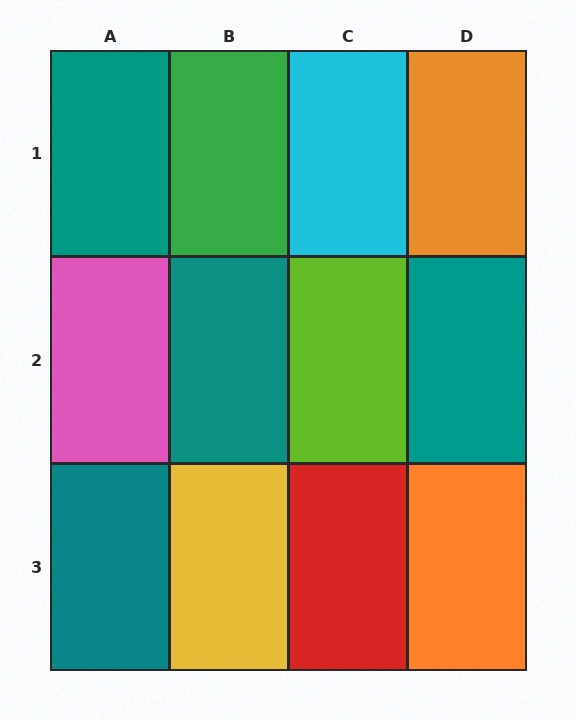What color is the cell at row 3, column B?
Yellow.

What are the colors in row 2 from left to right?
Pink, teal, lime, teal.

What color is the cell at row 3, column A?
Teal.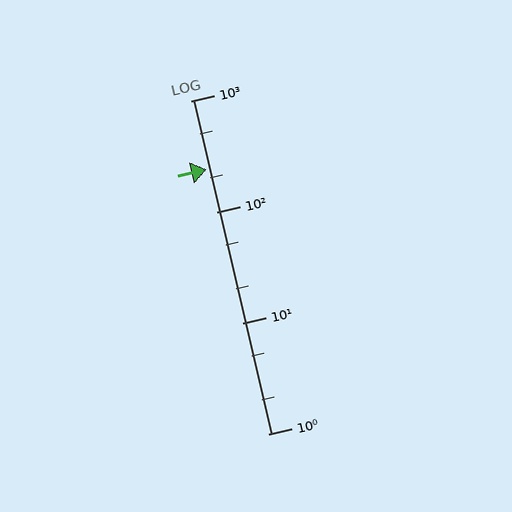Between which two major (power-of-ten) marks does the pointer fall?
The pointer is between 100 and 1000.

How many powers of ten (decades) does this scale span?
The scale spans 3 decades, from 1 to 1000.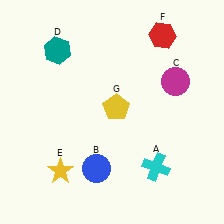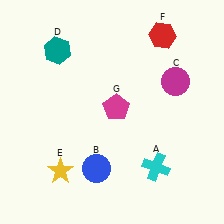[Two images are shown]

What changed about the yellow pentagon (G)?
In Image 1, G is yellow. In Image 2, it changed to magenta.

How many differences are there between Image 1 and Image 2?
There is 1 difference between the two images.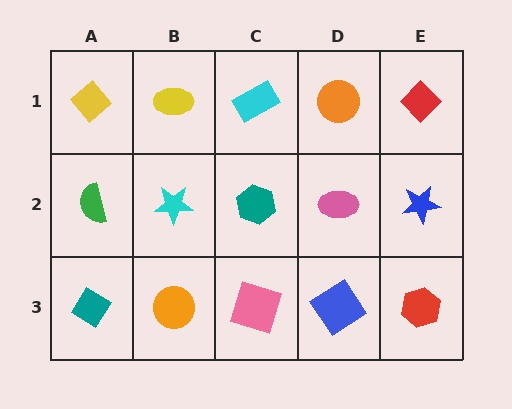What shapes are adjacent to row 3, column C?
A teal hexagon (row 2, column C), an orange circle (row 3, column B), a blue diamond (row 3, column D).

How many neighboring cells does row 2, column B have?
4.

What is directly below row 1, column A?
A green semicircle.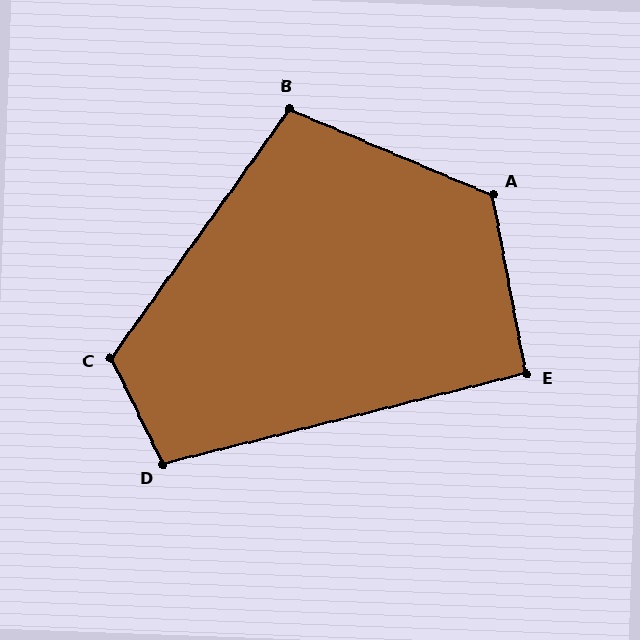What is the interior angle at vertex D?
Approximately 102 degrees (obtuse).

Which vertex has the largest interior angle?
A, at approximately 124 degrees.